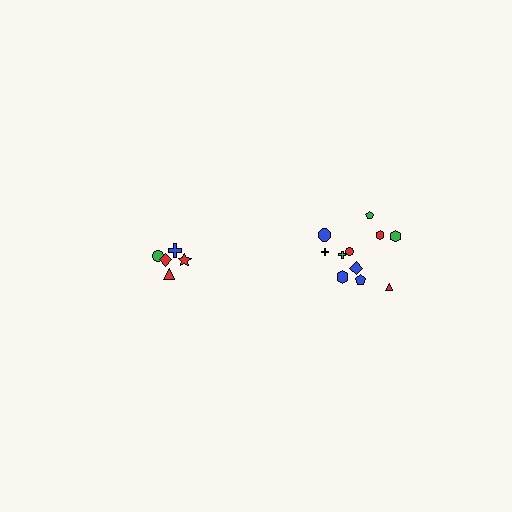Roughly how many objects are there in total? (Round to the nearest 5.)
Roughly 15 objects in total.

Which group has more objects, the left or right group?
The right group.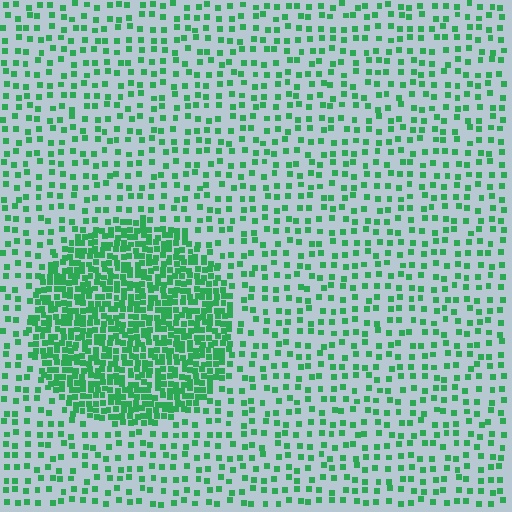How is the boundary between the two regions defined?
The boundary is defined by a change in element density (approximately 2.9x ratio). All elements are the same color, size, and shape.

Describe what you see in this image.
The image contains small green elements arranged at two different densities. A circle-shaped region is visible where the elements are more densely packed than the surrounding area.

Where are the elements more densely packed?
The elements are more densely packed inside the circle boundary.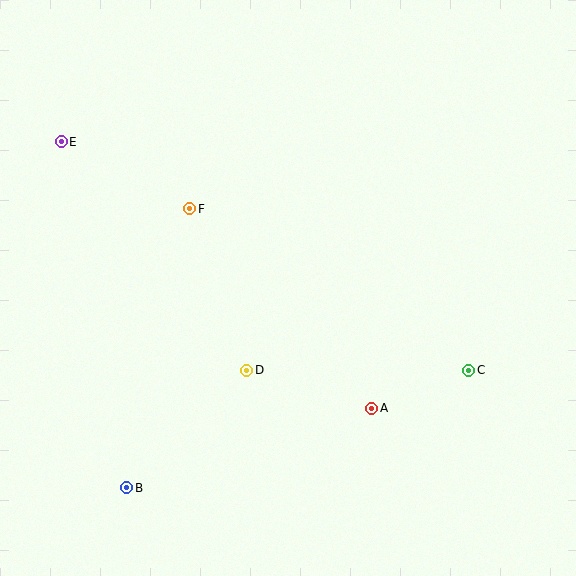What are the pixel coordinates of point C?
Point C is at (469, 370).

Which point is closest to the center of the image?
Point D at (247, 370) is closest to the center.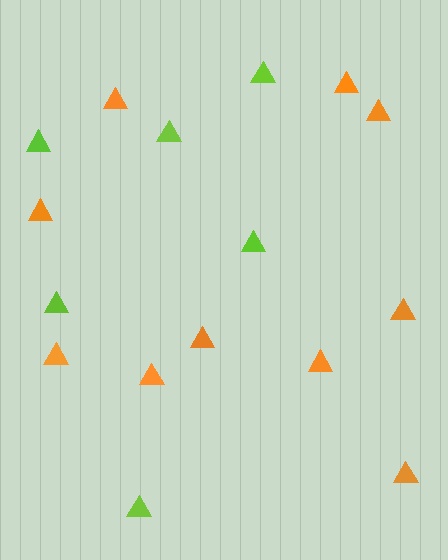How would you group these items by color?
There are 2 groups: one group of orange triangles (10) and one group of lime triangles (6).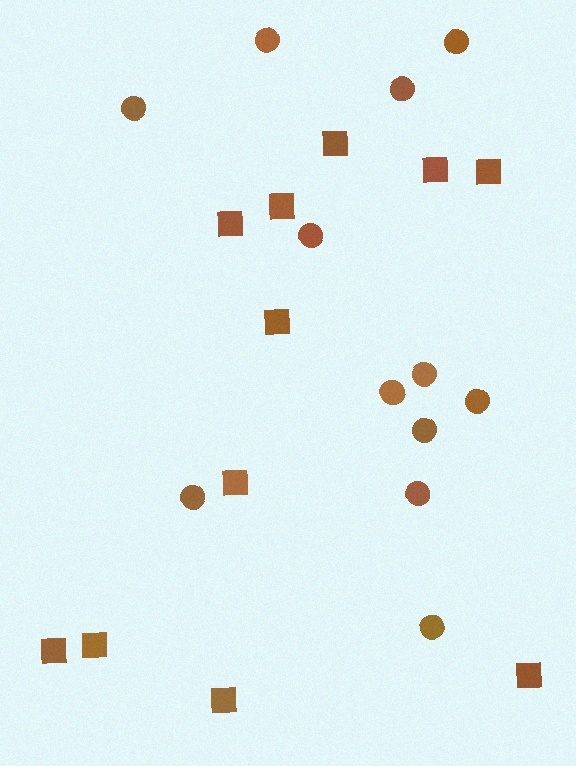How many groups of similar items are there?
There are 2 groups: one group of squares (11) and one group of circles (12).